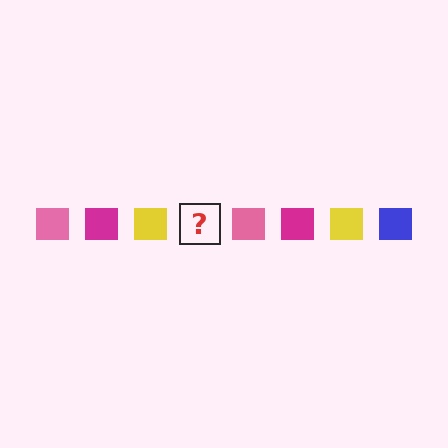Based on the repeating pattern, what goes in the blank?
The blank should be a blue square.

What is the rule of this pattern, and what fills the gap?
The rule is that the pattern cycles through pink, magenta, yellow, blue squares. The gap should be filled with a blue square.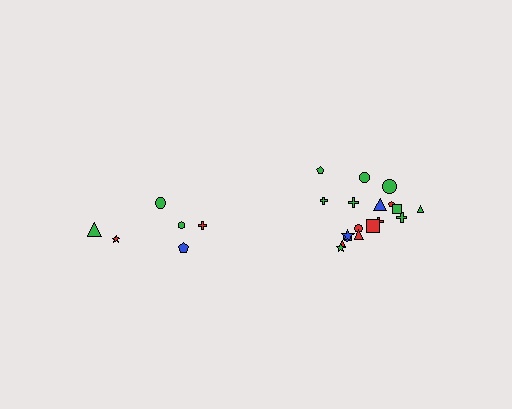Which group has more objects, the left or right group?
The right group.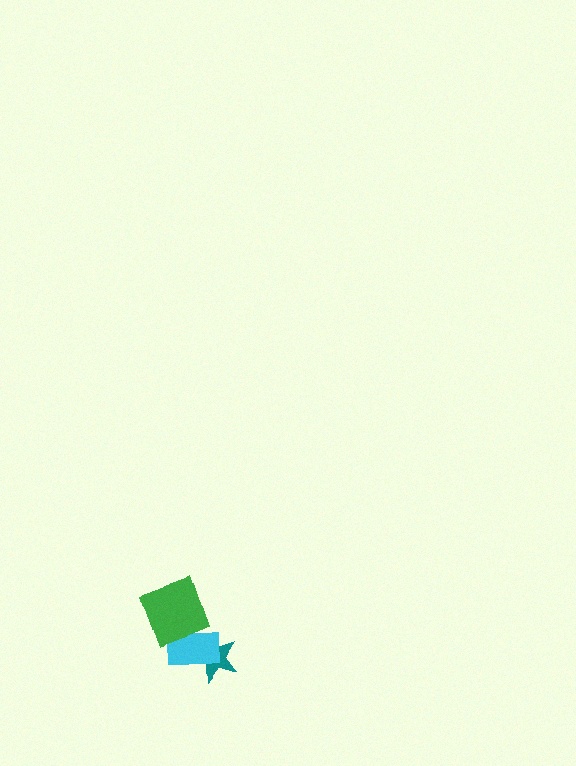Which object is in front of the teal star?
The cyan rectangle is in front of the teal star.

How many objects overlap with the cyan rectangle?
2 objects overlap with the cyan rectangle.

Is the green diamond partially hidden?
No, no other shape covers it.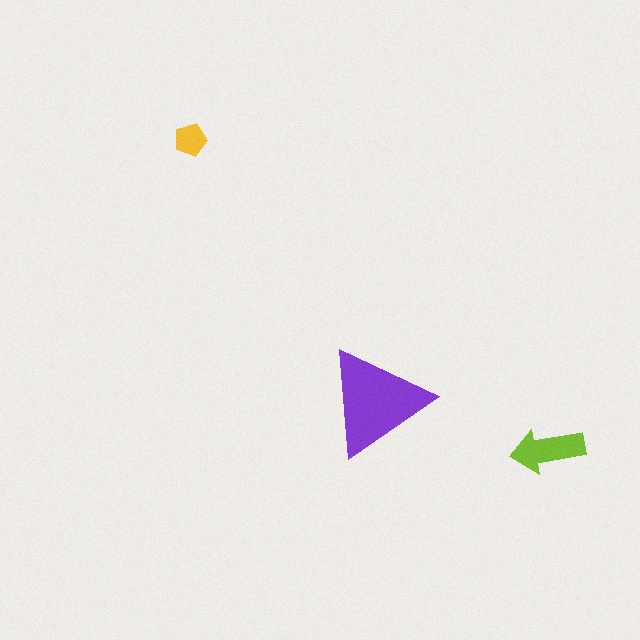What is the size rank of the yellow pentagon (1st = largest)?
3rd.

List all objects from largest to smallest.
The purple triangle, the lime arrow, the yellow pentagon.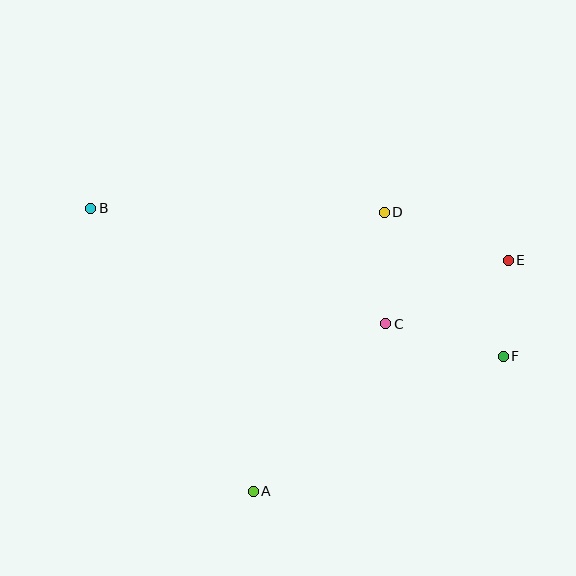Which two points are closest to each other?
Points E and F are closest to each other.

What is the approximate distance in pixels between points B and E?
The distance between B and E is approximately 421 pixels.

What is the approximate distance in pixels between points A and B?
The distance between A and B is approximately 326 pixels.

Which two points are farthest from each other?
Points B and F are farthest from each other.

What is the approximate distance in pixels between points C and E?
The distance between C and E is approximately 138 pixels.